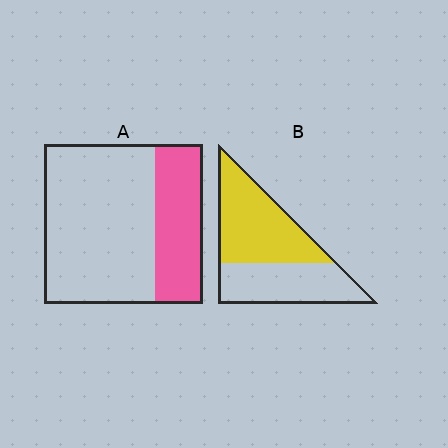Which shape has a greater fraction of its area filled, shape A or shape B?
Shape B.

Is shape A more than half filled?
No.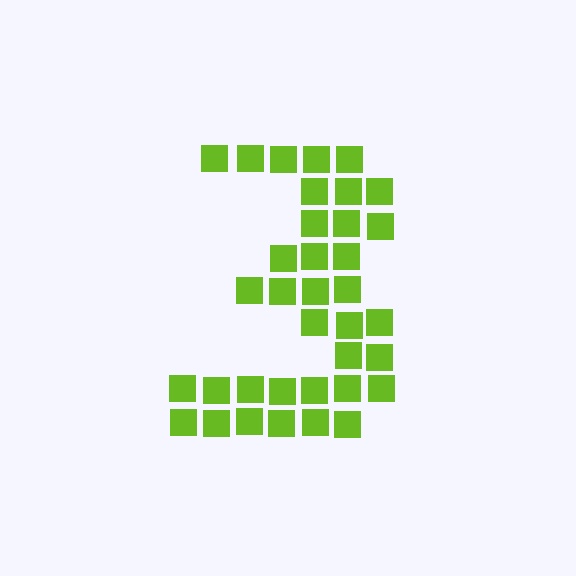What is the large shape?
The large shape is the digit 3.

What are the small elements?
The small elements are squares.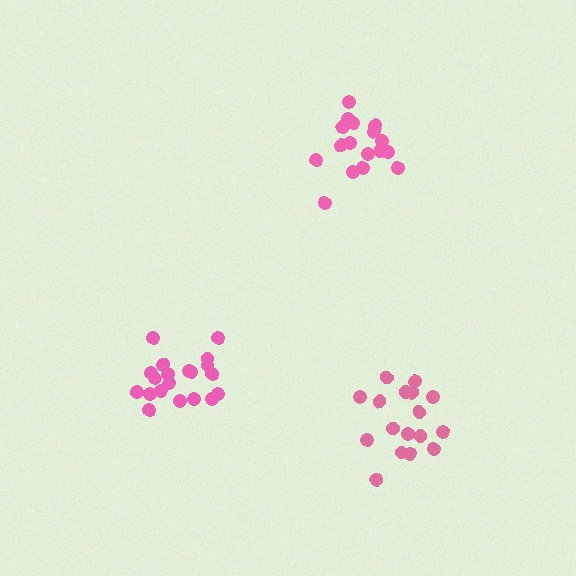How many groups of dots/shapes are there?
There are 3 groups.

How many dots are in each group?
Group 1: 20 dots, Group 2: 18 dots, Group 3: 17 dots (55 total).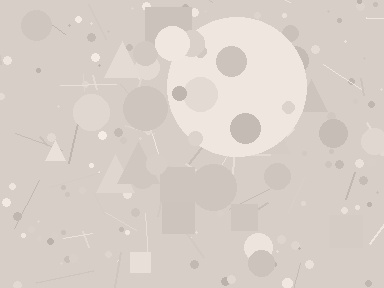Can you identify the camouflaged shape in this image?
The camouflaged shape is a circle.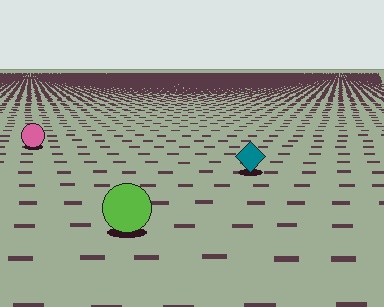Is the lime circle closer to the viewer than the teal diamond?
Yes. The lime circle is closer — you can tell from the texture gradient: the ground texture is coarser near it.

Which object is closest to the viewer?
The lime circle is closest. The texture marks near it are larger and more spread out.